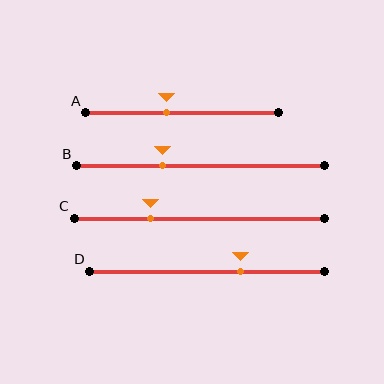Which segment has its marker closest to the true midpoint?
Segment A has its marker closest to the true midpoint.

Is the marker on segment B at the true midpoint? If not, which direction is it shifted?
No, the marker on segment B is shifted to the left by about 15% of the segment length.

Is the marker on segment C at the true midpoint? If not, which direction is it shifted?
No, the marker on segment C is shifted to the left by about 19% of the segment length.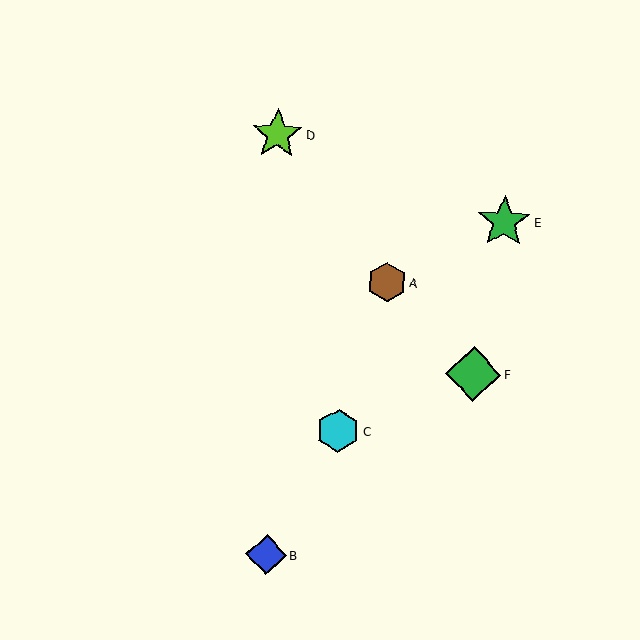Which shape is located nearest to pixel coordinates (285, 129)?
The lime star (labeled D) at (277, 134) is nearest to that location.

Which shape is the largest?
The green diamond (labeled F) is the largest.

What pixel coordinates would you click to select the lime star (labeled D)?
Click at (277, 134) to select the lime star D.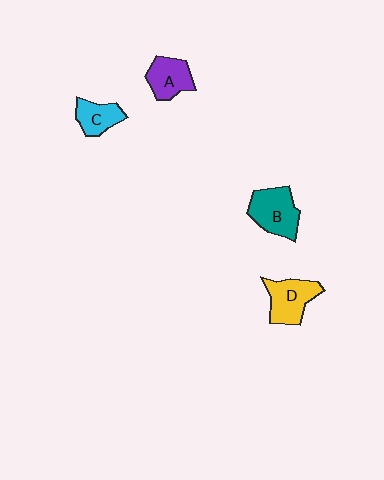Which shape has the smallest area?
Shape C (cyan).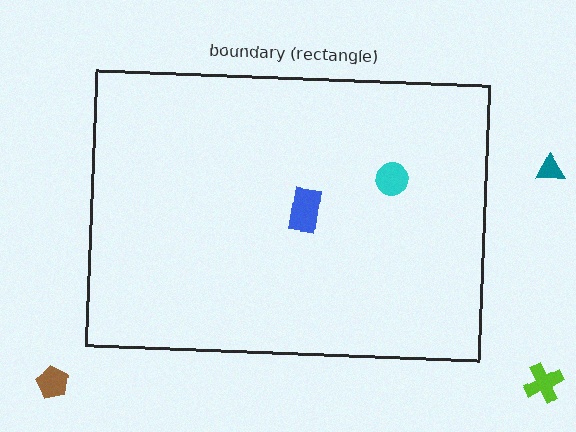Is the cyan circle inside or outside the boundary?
Inside.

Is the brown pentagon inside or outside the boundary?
Outside.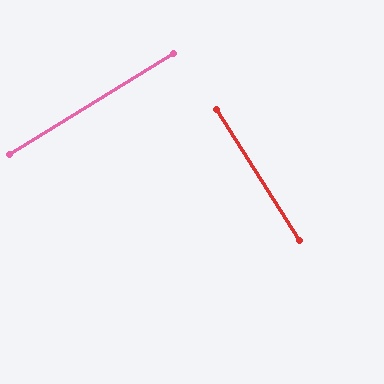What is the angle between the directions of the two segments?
Approximately 89 degrees.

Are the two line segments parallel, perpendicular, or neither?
Perpendicular — they meet at approximately 89°.